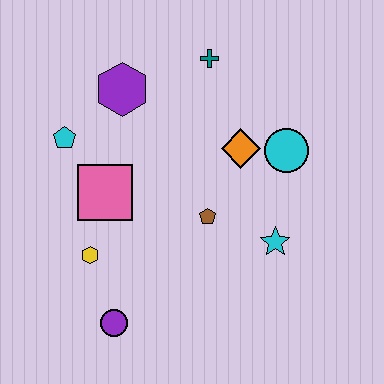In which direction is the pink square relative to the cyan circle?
The pink square is to the left of the cyan circle.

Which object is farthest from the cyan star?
The cyan pentagon is farthest from the cyan star.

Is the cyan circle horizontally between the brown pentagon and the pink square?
No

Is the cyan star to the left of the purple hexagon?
No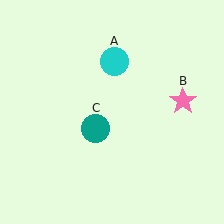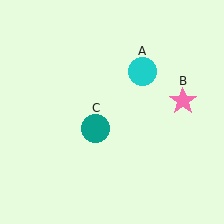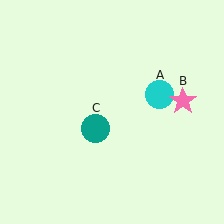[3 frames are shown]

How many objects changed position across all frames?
1 object changed position: cyan circle (object A).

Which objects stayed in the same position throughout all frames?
Pink star (object B) and teal circle (object C) remained stationary.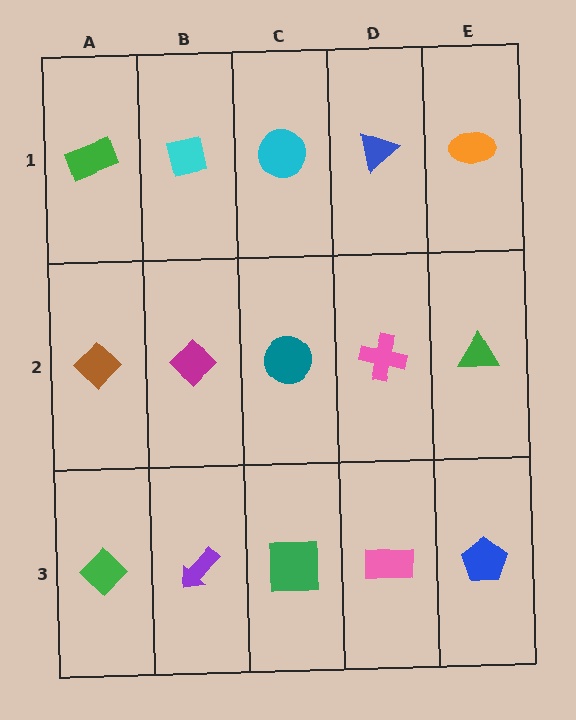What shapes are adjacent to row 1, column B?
A magenta diamond (row 2, column B), a green rectangle (row 1, column A), a cyan circle (row 1, column C).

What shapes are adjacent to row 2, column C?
A cyan circle (row 1, column C), a green square (row 3, column C), a magenta diamond (row 2, column B), a pink cross (row 2, column D).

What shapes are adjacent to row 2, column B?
A cyan square (row 1, column B), a purple arrow (row 3, column B), a brown diamond (row 2, column A), a teal circle (row 2, column C).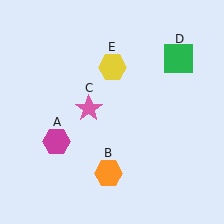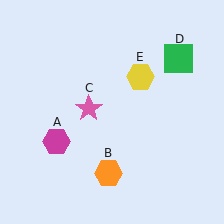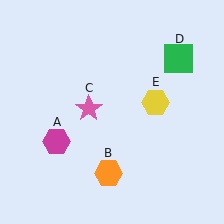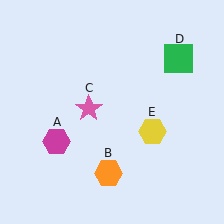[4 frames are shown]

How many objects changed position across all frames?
1 object changed position: yellow hexagon (object E).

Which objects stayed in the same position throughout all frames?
Magenta hexagon (object A) and orange hexagon (object B) and pink star (object C) and green square (object D) remained stationary.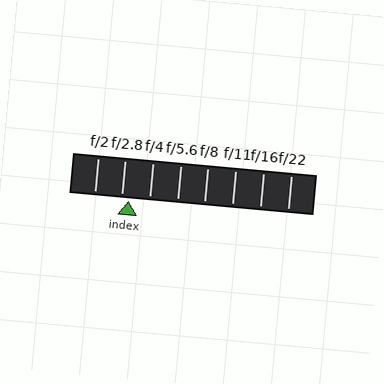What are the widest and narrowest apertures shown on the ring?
The widest aperture shown is f/2 and the narrowest is f/22.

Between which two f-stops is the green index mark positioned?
The index mark is between f/2.8 and f/4.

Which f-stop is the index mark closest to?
The index mark is closest to f/2.8.